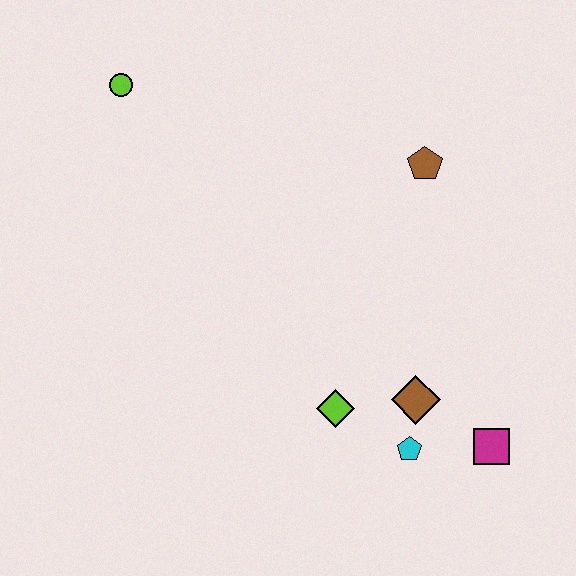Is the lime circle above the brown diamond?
Yes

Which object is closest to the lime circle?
The brown pentagon is closest to the lime circle.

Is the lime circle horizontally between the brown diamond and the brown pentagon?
No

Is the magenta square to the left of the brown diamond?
No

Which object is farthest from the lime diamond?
The lime circle is farthest from the lime diamond.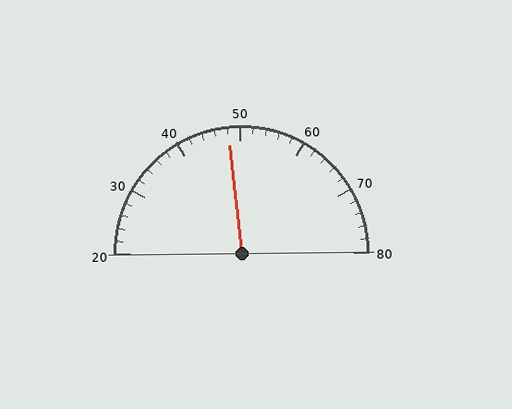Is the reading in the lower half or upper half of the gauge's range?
The reading is in the lower half of the range (20 to 80).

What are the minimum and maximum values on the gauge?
The gauge ranges from 20 to 80.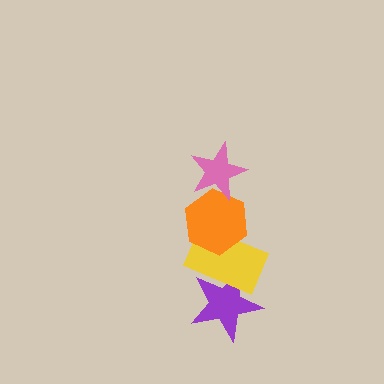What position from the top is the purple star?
The purple star is 4th from the top.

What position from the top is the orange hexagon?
The orange hexagon is 2nd from the top.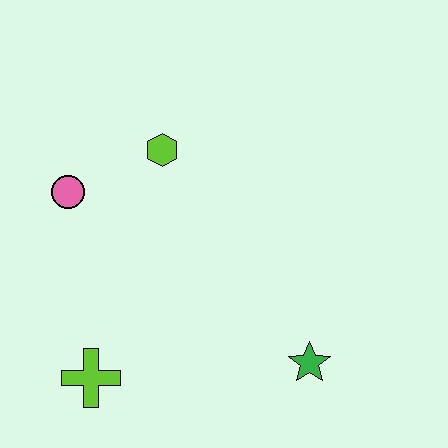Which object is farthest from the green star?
The pink circle is farthest from the green star.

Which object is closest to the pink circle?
The lime hexagon is closest to the pink circle.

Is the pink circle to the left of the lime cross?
Yes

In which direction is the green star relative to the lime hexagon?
The green star is below the lime hexagon.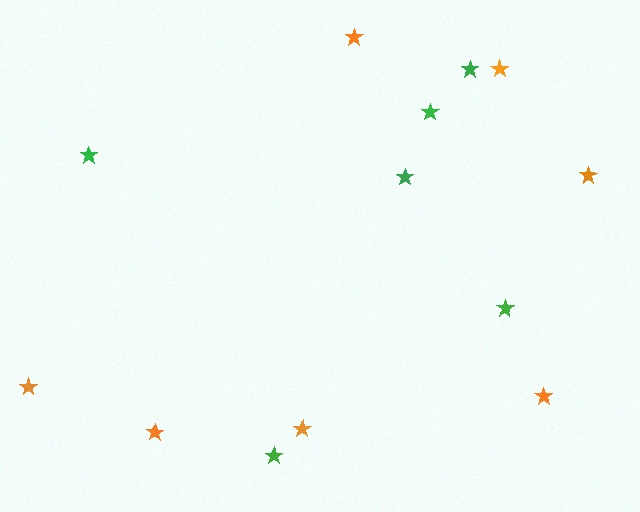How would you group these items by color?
There are 2 groups: one group of green stars (6) and one group of orange stars (7).